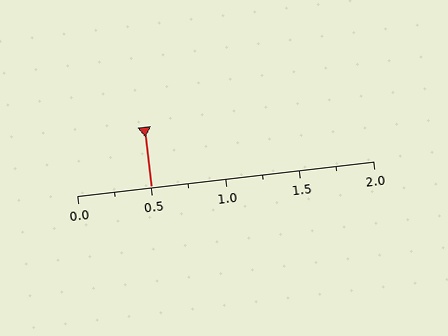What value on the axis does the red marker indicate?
The marker indicates approximately 0.5.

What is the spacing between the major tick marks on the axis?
The major ticks are spaced 0.5 apart.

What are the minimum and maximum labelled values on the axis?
The axis runs from 0.0 to 2.0.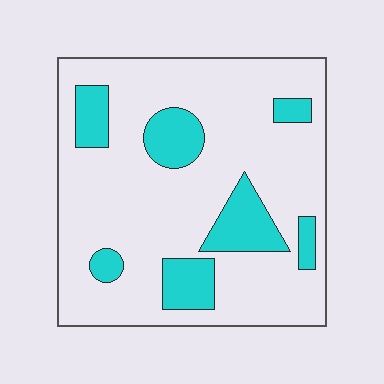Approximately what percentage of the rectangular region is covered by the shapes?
Approximately 20%.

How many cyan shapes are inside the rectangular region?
7.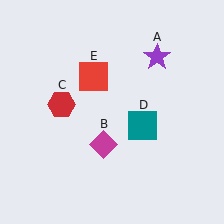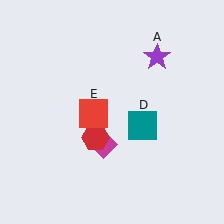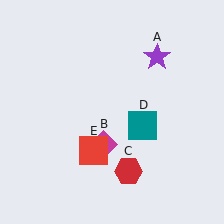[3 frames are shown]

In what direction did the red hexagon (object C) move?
The red hexagon (object C) moved down and to the right.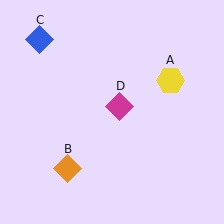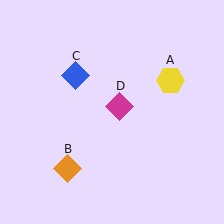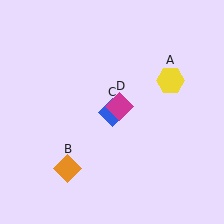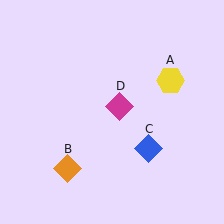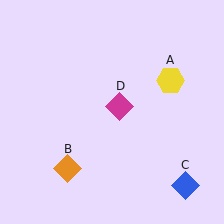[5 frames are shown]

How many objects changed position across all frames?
1 object changed position: blue diamond (object C).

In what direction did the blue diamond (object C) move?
The blue diamond (object C) moved down and to the right.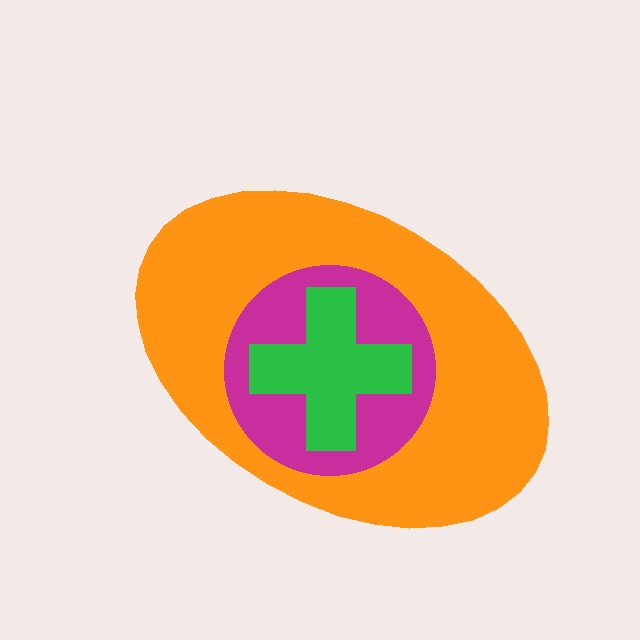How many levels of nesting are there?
3.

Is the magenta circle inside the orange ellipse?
Yes.